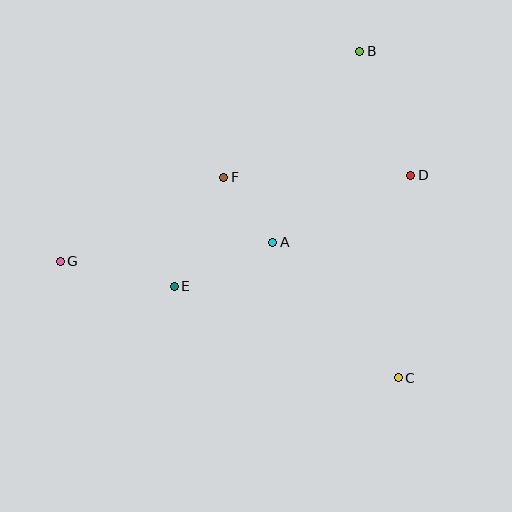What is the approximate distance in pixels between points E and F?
The distance between E and F is approximately 120 pixels.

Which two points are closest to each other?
Points A and F are closest to each other.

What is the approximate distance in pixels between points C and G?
The distance between C and G is approximately 357 pixels.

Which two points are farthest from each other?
Points B and G are farthest from each other.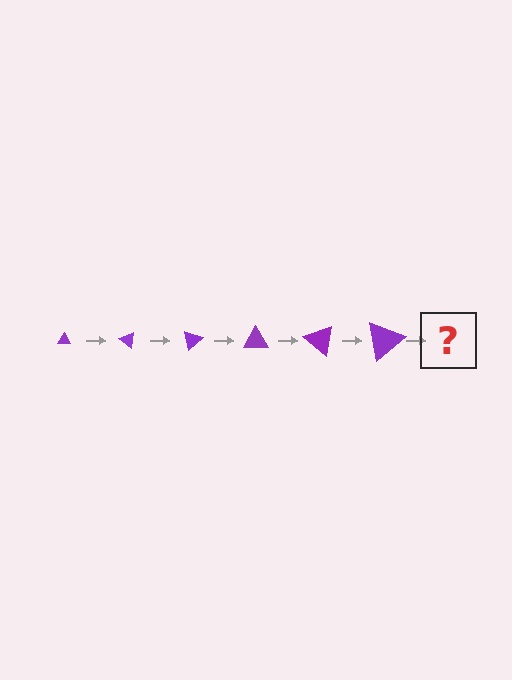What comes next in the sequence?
The next element should be a triangle, larger than the previous one and rotated 240 degrees from the start.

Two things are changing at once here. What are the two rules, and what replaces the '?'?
The two rules are that the triangle grows larger each step and it rotates 40 degrees each step. The '?' should be a triangle, larger than the previous one and rotated 240 degrees from the start.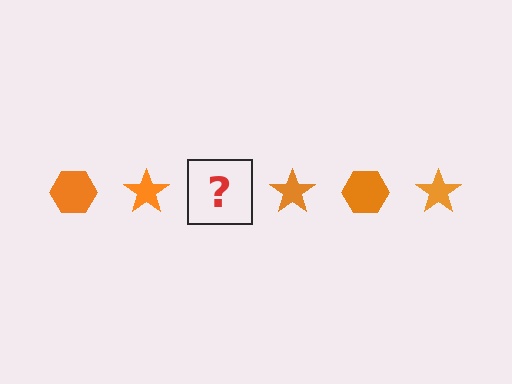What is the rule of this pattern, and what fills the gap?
The rule is that the pattern cycles through hexagon, star shapes in orange. The gap should be filled with an orange hexagon.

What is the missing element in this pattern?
The missing element is an orange hexagon.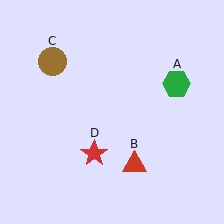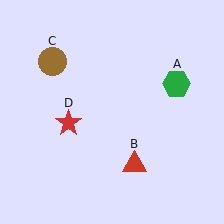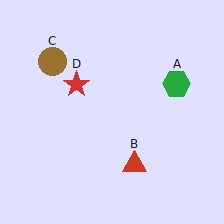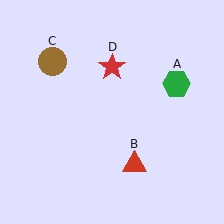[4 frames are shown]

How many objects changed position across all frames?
1 object changed position: red star (object D).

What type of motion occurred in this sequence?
The red star (object D) rotated clockwise around the center of the scene.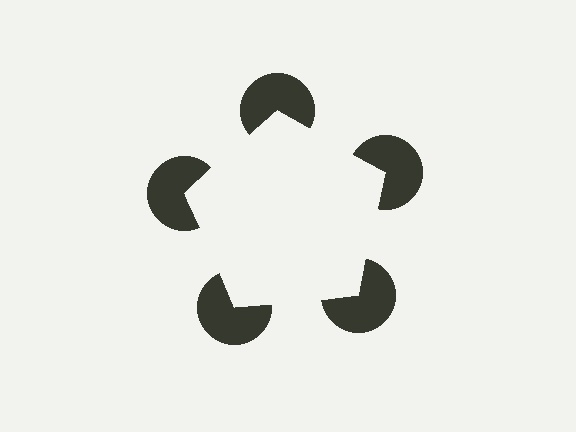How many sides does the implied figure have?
5 sides.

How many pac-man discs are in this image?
There are 5 — one at each vertex of the illusory pentagon.